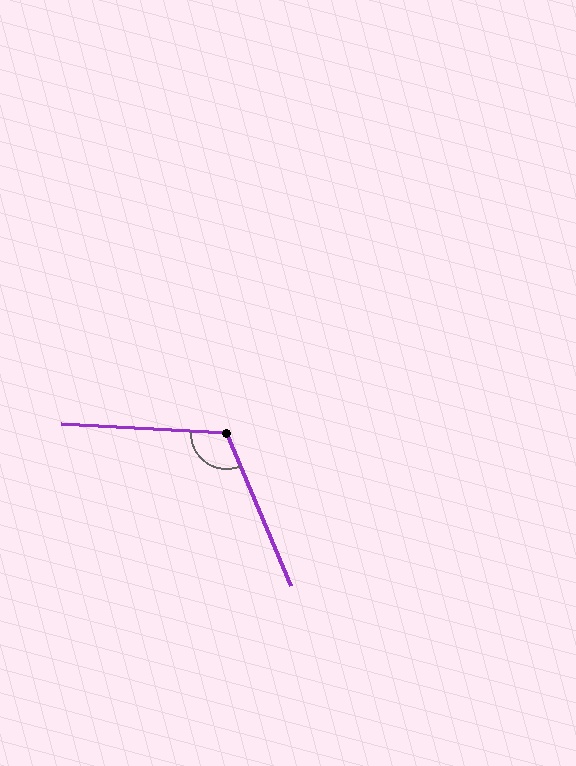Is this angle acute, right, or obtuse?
It is obtuse.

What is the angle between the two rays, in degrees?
Approximately 116 degrees.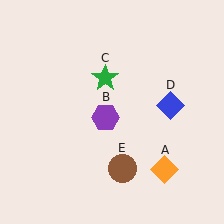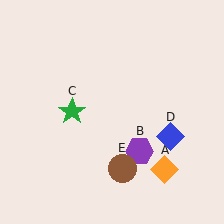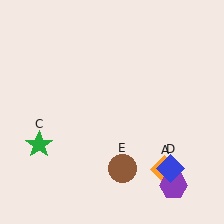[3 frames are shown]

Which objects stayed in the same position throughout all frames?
Orange diamond (object A) and brown circle (object E) remained stationary.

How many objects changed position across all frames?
3 objects changed position: purple hexagon (object B), green star (object C), blue diamond (object D).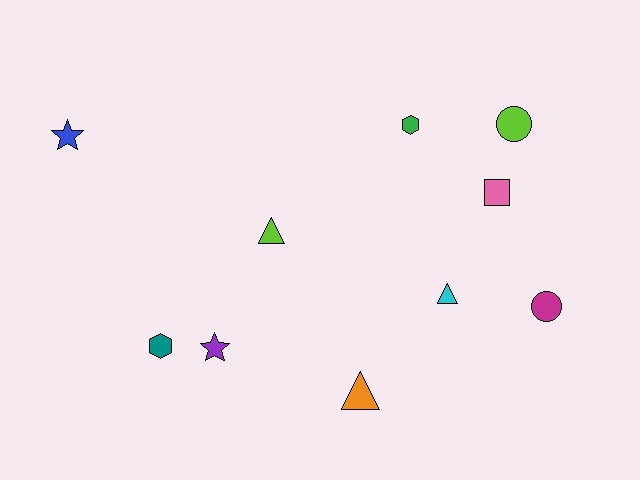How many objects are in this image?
There are 10 objects.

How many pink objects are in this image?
There is 1 pink object.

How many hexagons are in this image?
There are 2 hexagons.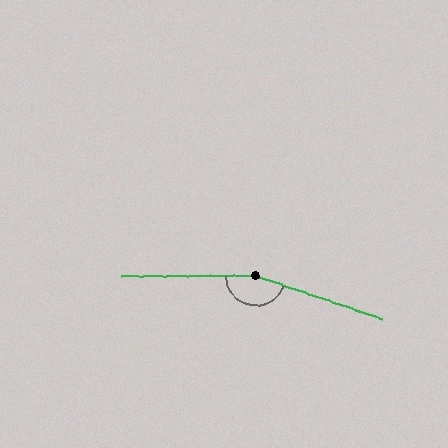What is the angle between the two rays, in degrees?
Approximately 162 degrees.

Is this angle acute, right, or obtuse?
It is obtuse.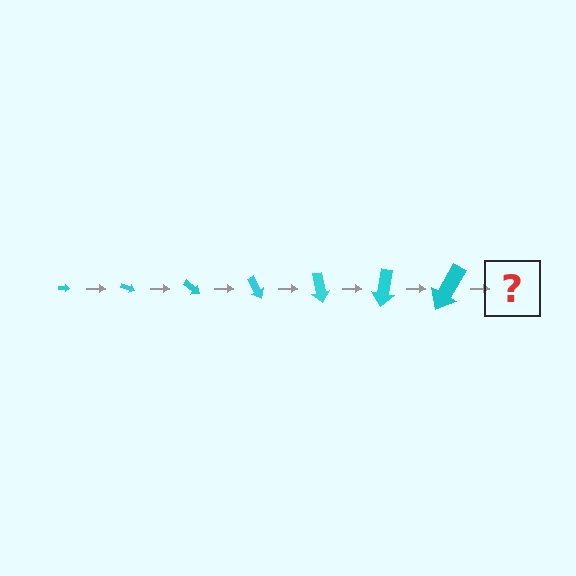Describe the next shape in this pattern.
It should be an arrow, larger than the previous one and rotated 140 degrees from the start.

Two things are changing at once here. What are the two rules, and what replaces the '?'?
The two rules are that the arrow grows larger each step and it rotates 20 degrees each step. The '?' should be an arrow, larger than the previous one and rotated 140 degrees from the start.